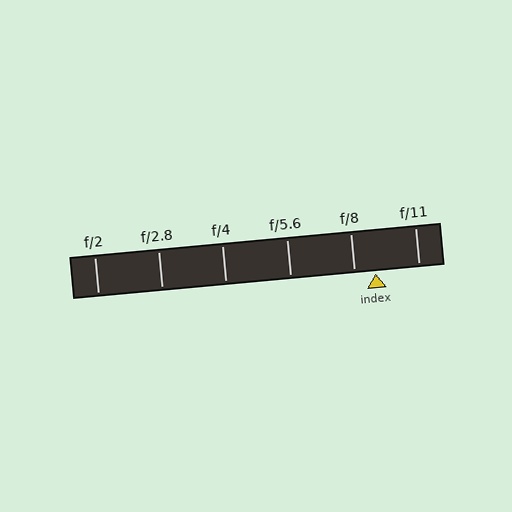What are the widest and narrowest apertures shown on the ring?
The widest aperture shown is f/2 and the narrowest is f/11.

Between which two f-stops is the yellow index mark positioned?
The index mark is between f/8 and f/11.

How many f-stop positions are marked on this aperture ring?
There are 6 f-stop positions marked.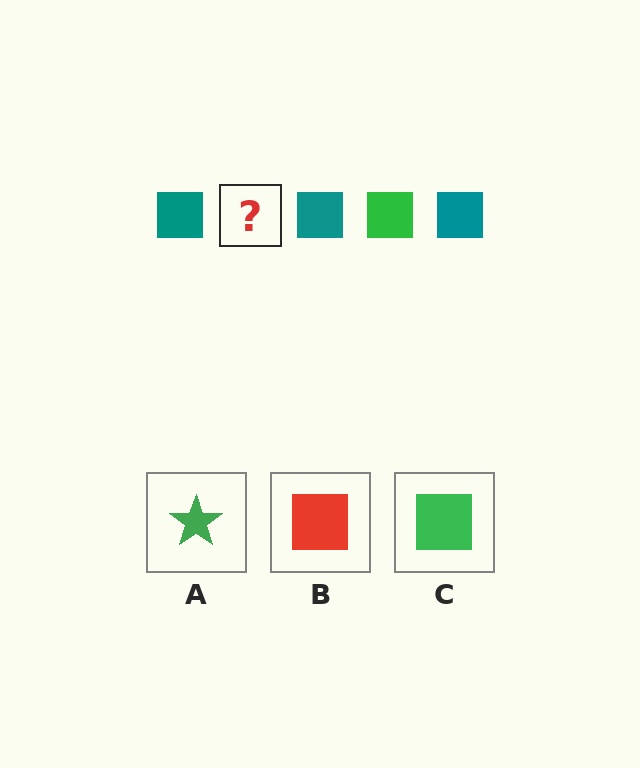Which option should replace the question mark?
Option C.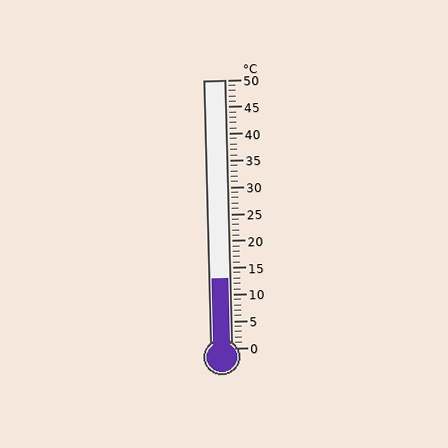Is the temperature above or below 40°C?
The temperature is below 40°C.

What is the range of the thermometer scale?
The thermometer scale ranges from 0°C to 50°C.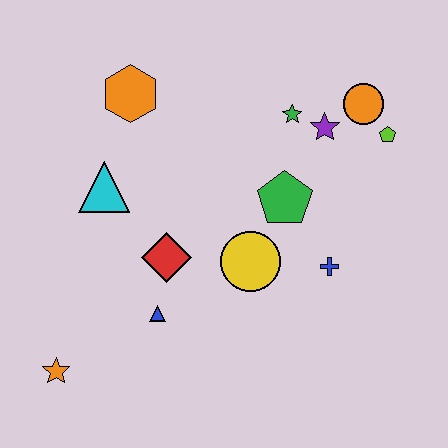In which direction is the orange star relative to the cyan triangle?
The orange star is below the cyan triangle.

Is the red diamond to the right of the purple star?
No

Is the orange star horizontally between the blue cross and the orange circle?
No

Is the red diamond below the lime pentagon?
Yes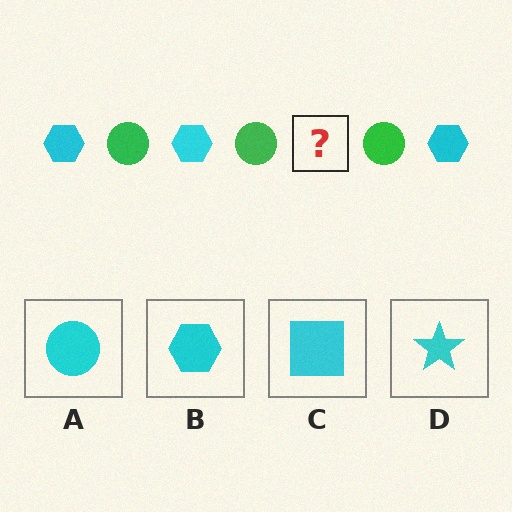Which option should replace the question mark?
Option B.